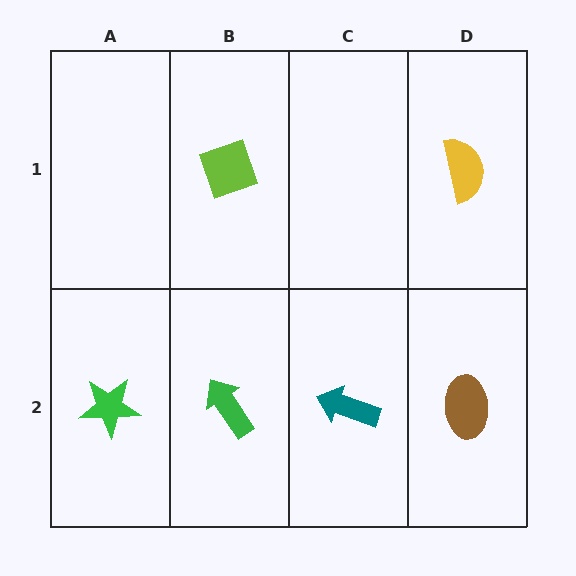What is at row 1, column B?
A lime diamond.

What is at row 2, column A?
A green star.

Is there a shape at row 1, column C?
No, that cell is empty.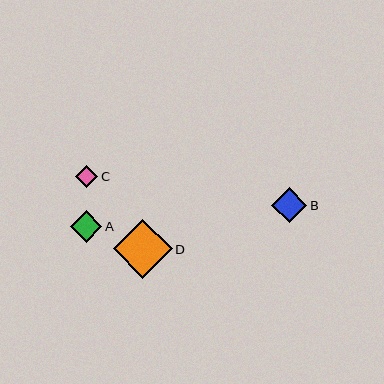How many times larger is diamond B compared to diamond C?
Diamond B is approximately 1.6 times the size of diamond C.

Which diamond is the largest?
Diamond D is the largest with a size of approximately 59 pixels.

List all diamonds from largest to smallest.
From largest to smallest: D, B, A, C.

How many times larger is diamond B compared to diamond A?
Diamond B is approximately 1.1 times the size of diamond A.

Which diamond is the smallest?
Diamond C is the smallest with a size of approximately 22 pixels.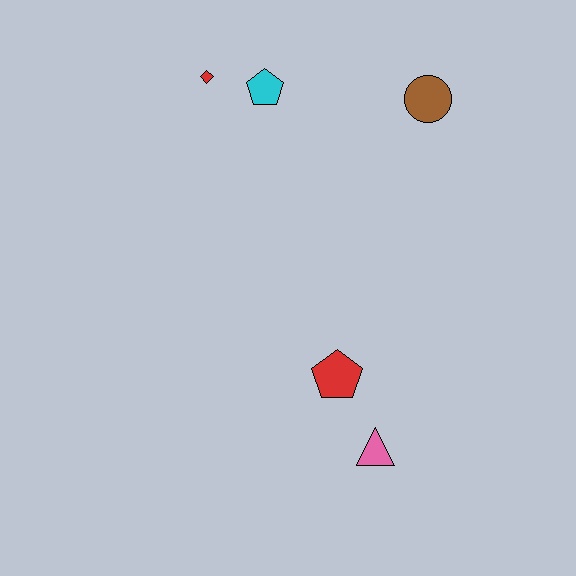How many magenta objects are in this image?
There are no magenta objects.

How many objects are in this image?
There are 5 objects.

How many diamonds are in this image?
There is 1 diamond.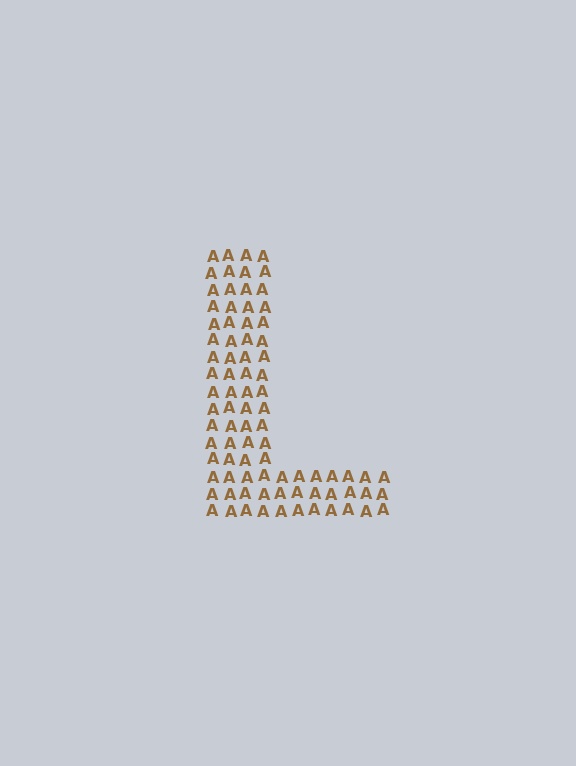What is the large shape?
The large shape is the letter L.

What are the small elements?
The small elements are letter A's.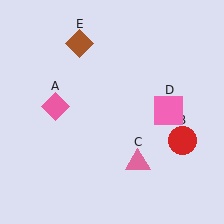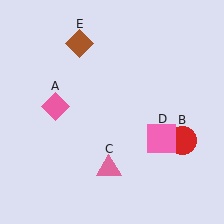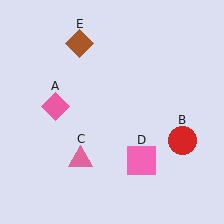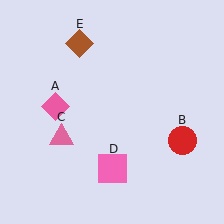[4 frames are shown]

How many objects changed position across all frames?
2 objects changed position: pink triangle (object C), pink square (object D).